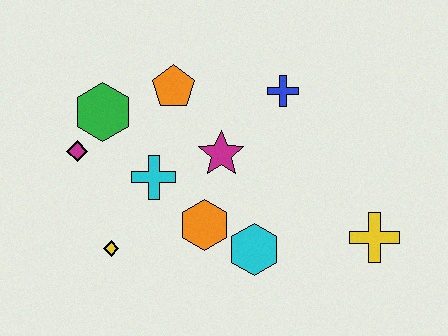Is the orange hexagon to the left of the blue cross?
Yes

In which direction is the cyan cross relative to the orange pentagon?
The cyan cross is below the orange pentagon.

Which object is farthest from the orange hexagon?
The yellow cross is farthest from the orange hexagon.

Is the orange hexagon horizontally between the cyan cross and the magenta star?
Yes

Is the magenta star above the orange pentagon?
No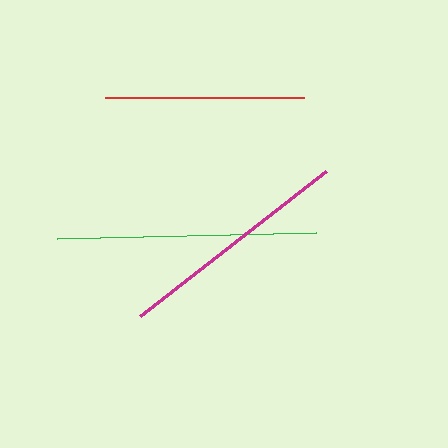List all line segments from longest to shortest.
From longest to shortest: green, magenta, red.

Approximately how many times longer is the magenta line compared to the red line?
The magenta line is approximately 1.2 times the length of the red line.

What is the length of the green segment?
The green segment is approximately 260 pixels long.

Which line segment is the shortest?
The red line is the shortest at approximately 200 pixels.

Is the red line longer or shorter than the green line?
The green line is longer than the red line.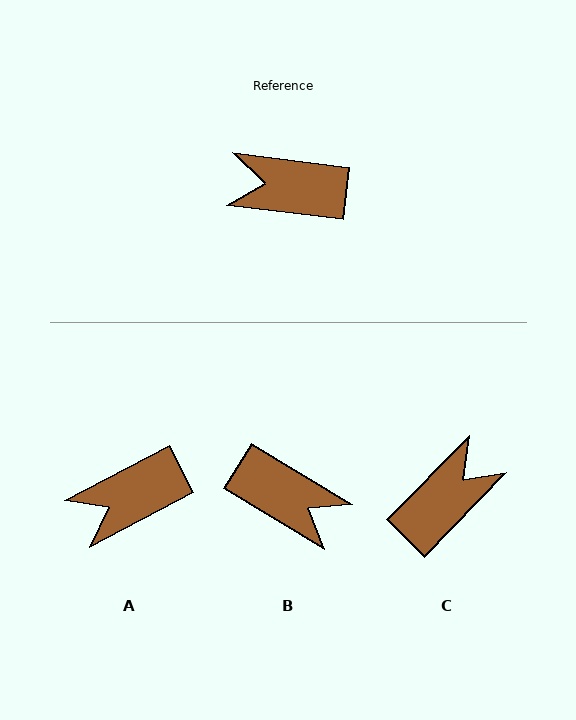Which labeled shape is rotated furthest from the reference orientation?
B, about 156 degrees away.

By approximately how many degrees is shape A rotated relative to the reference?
Approximately 35 degrees counter-clockwise.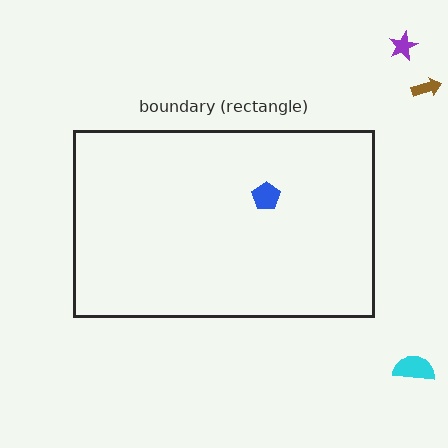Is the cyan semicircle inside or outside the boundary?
Outside.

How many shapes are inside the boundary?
1 inside, 3 outside.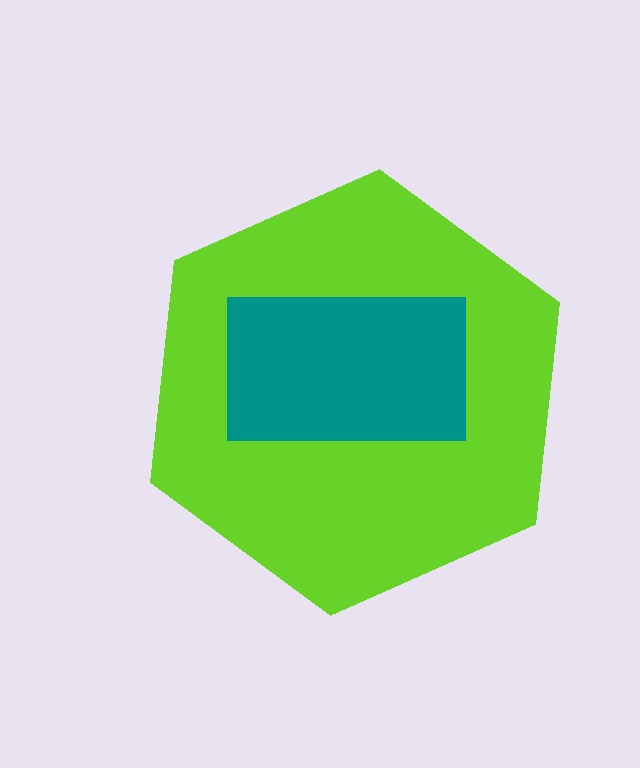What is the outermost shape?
The lime hexagon.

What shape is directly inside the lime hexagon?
The teal rectangle.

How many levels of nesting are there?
2.